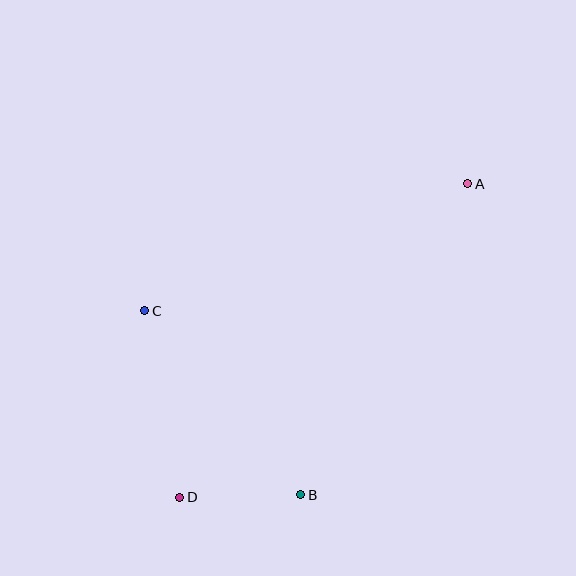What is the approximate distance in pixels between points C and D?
The distance between C and D is approximately 190 pixels.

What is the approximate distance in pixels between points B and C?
The distance between B and C is approximately 242 pixels.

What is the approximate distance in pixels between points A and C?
The distance between A and C is approximately 347 pixels.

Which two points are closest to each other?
Points B and D are closest to each other.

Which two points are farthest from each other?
Points A and D are farthest from each other.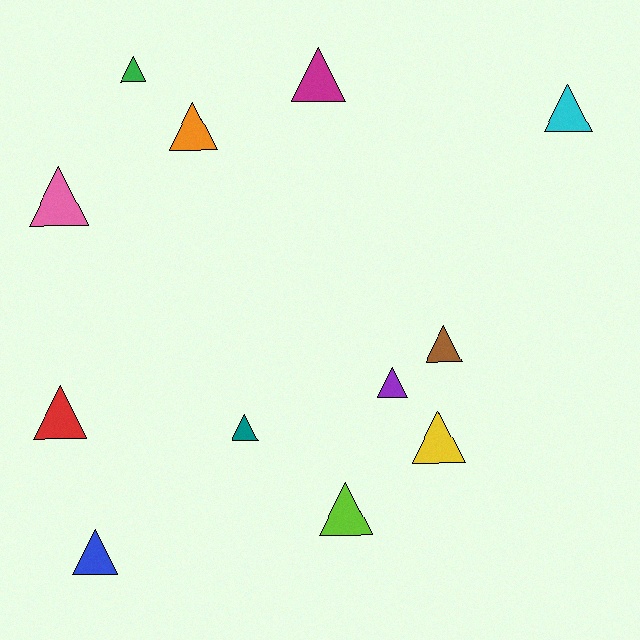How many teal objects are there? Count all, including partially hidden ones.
There is 1 teal object.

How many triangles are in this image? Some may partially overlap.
There are 12 triangles.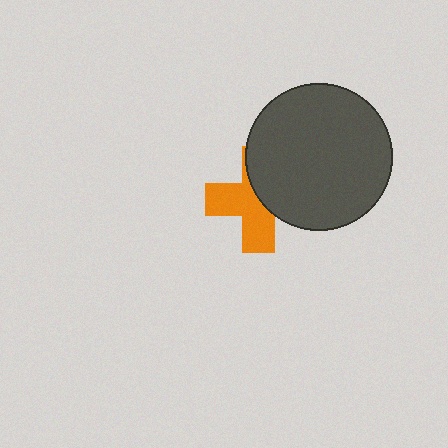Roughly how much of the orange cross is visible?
About half of it is visible (roughly 54%).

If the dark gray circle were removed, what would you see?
You would see the complete orange cross.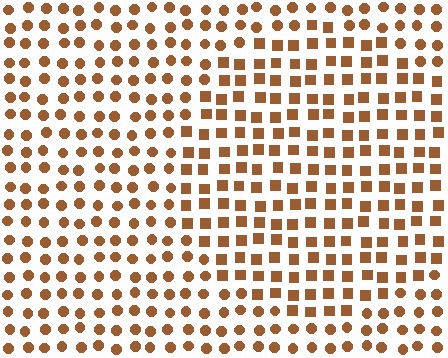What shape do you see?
I see a circle.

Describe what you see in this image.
The image is filled with small brown elements arranged in a uniform grid. A circle-shaped region contains squares, while the surrounding area contains circles. The boundary is defined purely by the change in element shape.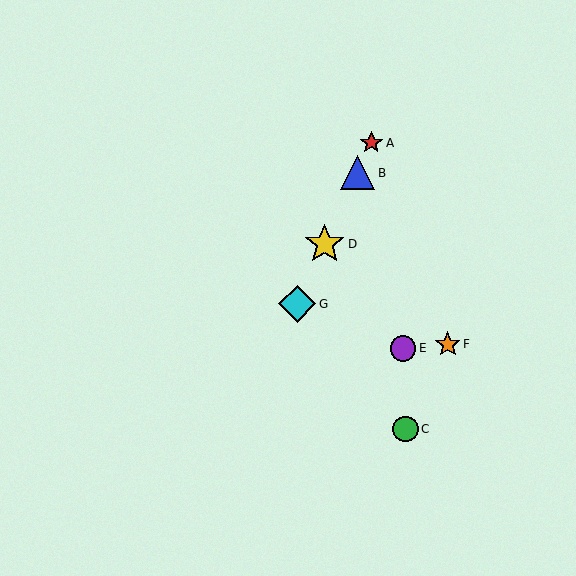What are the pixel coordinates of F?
Object F is at (448, 344).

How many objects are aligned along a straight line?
4 objects (A, B, D, G) are aligned along a straight line.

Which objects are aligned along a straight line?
Objects A, B, D, G are aligned along a straight line.